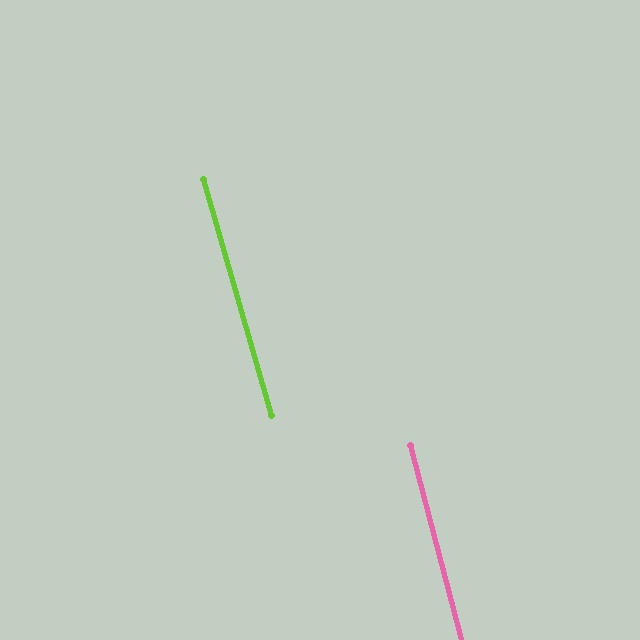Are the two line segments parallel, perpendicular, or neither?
Parallel — their directions differ by only 1.3°.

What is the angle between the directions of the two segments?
Approximately 1 degree.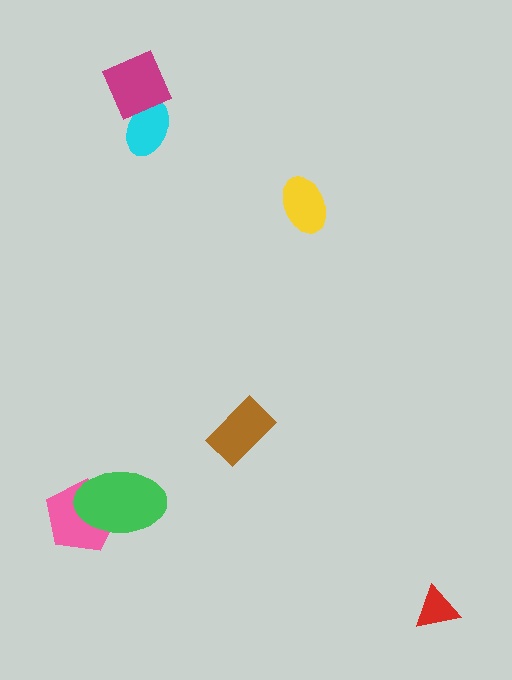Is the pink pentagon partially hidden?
Yes, it is partially covered by another shape.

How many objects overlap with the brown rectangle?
0 objects overlap with the brown rectangle.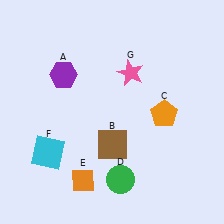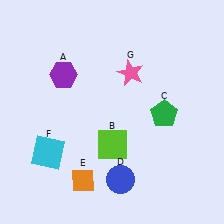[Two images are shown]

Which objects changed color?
B changed from brown to lime. C changed from orange to green. D changed from green to blue.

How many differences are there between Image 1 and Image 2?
There are 3 differences between the two images.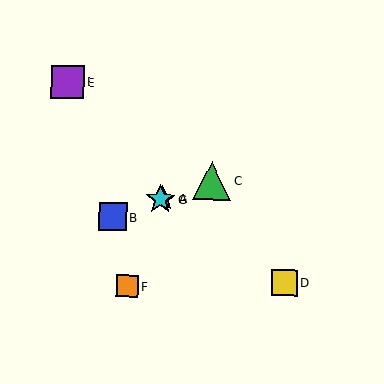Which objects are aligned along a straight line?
Objects A, B, C, G are aligned along a straight line.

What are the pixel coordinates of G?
Object G is at (160, 200).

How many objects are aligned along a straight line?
4 objects (A, B, C, G) are aligned along a straight line.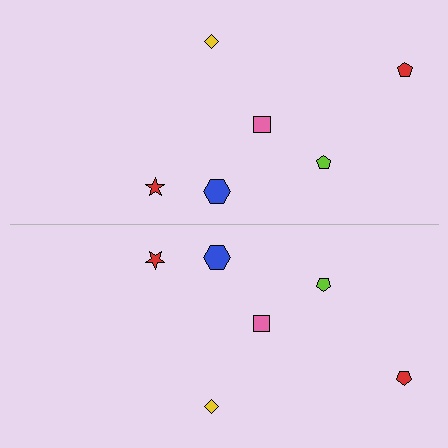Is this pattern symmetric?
Yes, this pattern has bilateral (reflection) symmetry.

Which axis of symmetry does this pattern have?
The pattern has a horizontal axis of symmetry running through the center of the image.